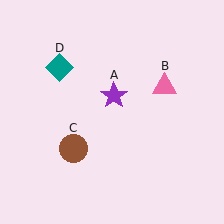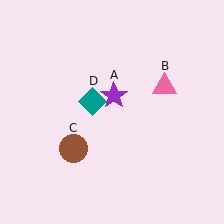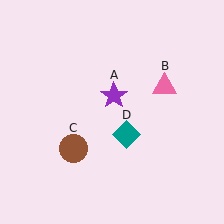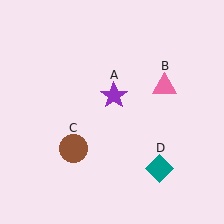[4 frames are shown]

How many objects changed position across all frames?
1 object changed position: teal diamond (object D).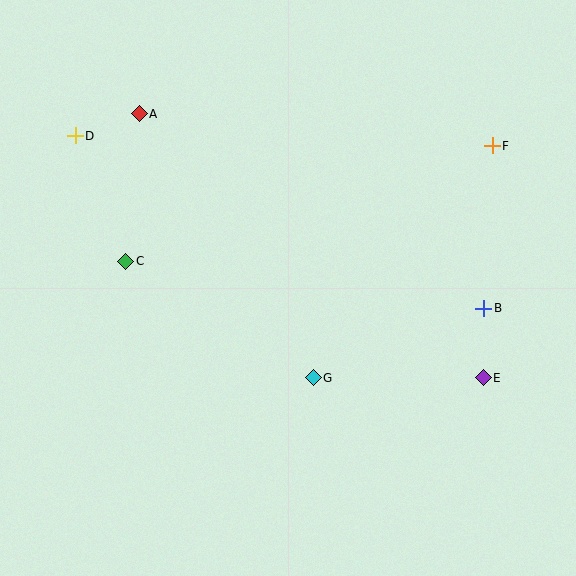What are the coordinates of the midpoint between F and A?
The midpoint between F and A is at (316, 130).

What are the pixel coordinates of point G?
Point G is at (313, 378).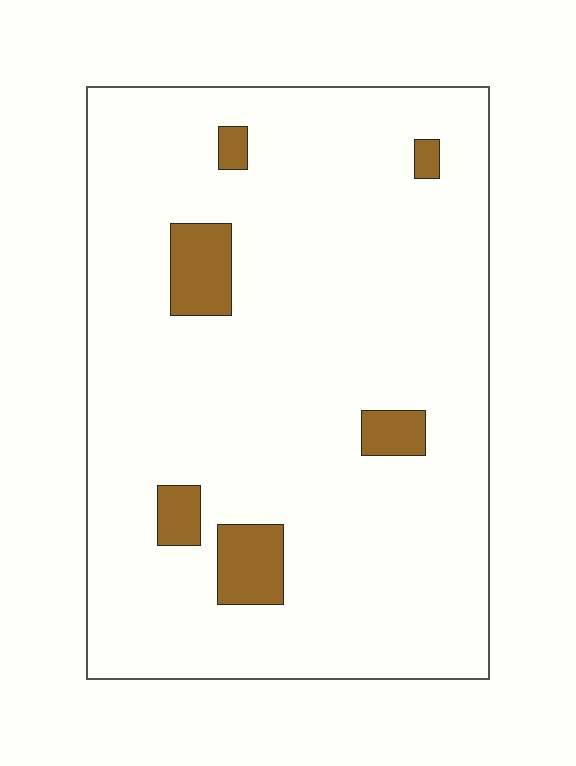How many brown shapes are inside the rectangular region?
6.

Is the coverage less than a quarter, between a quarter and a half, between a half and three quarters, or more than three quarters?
Less than a quarter.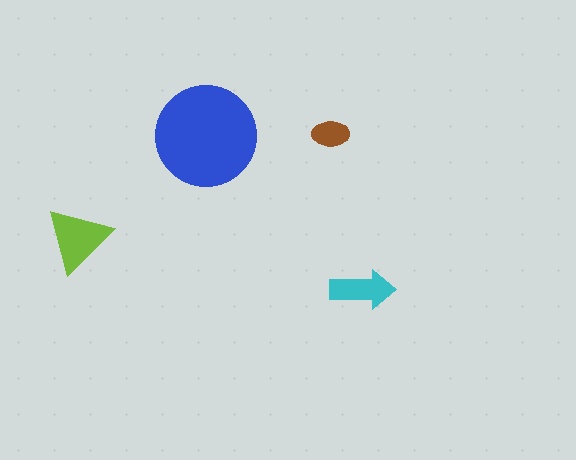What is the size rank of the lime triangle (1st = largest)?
2nd.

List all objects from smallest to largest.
The brown ellipse, the cyan arrow, the lime triangle, the blue circle.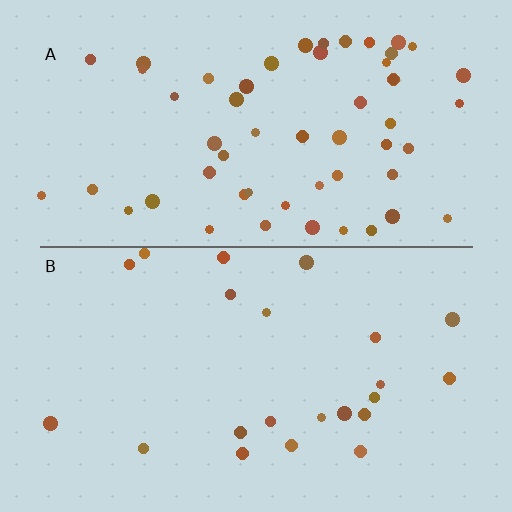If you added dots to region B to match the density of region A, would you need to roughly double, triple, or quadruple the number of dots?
Approximately double.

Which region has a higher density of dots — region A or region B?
A (the top).